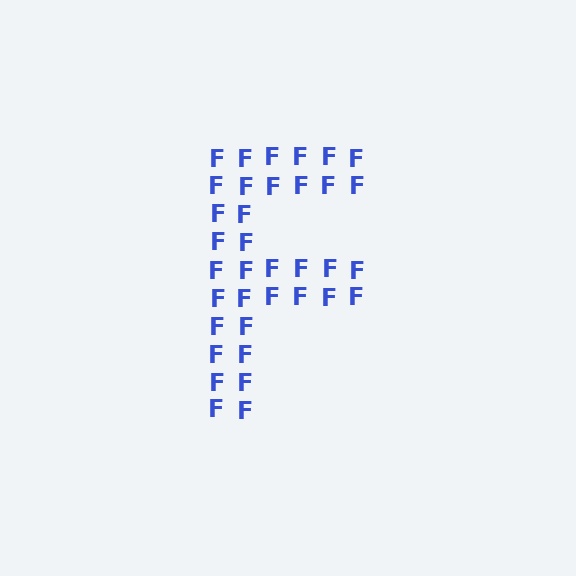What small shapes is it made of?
It is made of small letter F's.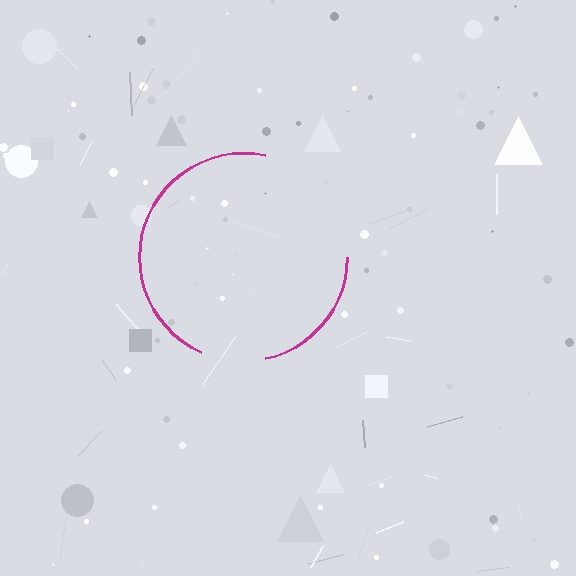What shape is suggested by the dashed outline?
The dashed outline suggests a circle.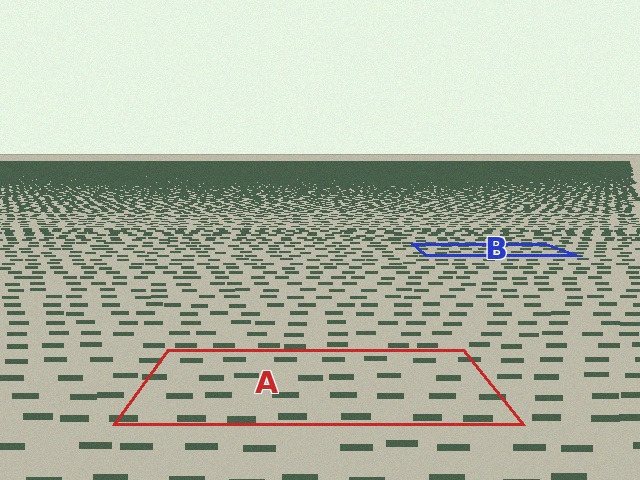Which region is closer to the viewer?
Region A is closer. The texture elements there are larger and more spread out.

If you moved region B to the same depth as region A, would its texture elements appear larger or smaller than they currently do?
They would appear larger. At a closer depth, the same texture elements are projected at a bigger on-screen size.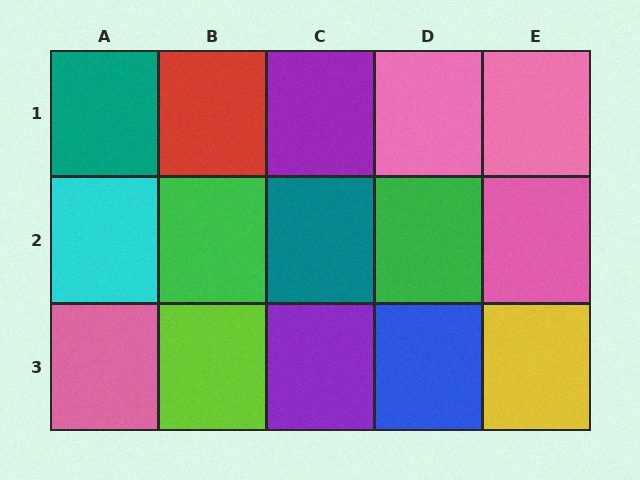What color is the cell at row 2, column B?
Green.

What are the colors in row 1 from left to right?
Teal, red, purple, pink, pink.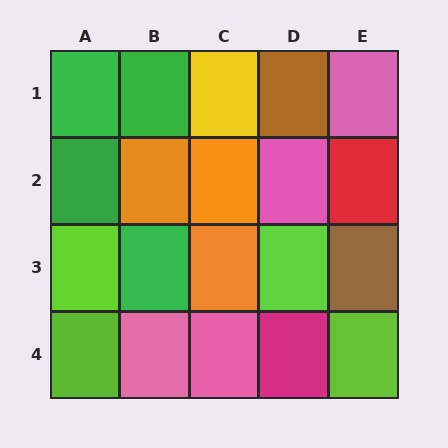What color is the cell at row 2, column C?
Orange.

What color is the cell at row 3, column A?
Lime.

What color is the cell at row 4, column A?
Lime.